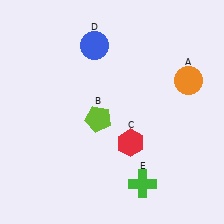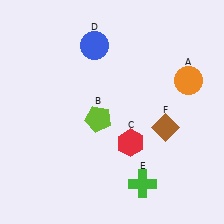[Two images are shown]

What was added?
A brown diamond (F) was added in Image 2.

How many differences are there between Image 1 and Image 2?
There is 1 difference between the two images.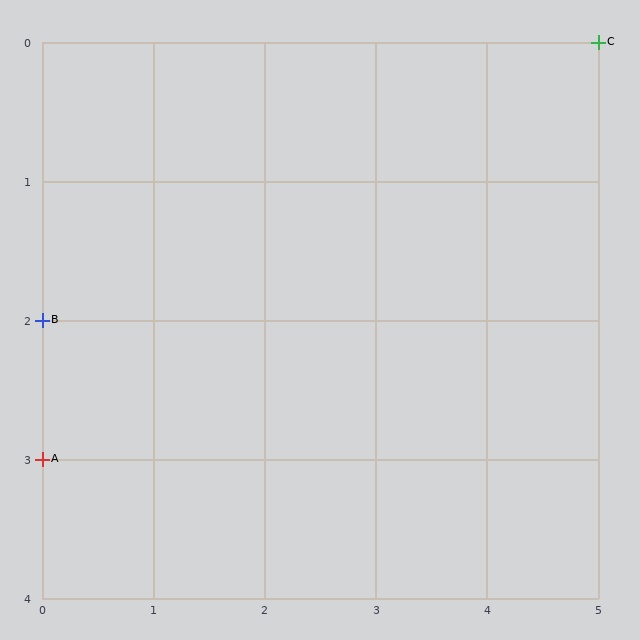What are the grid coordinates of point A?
Point A is at grid coordinates (0, 3).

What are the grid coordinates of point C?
Point C is at grid coordinates (5, 0).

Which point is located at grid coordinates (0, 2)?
Point B is at (0, 2).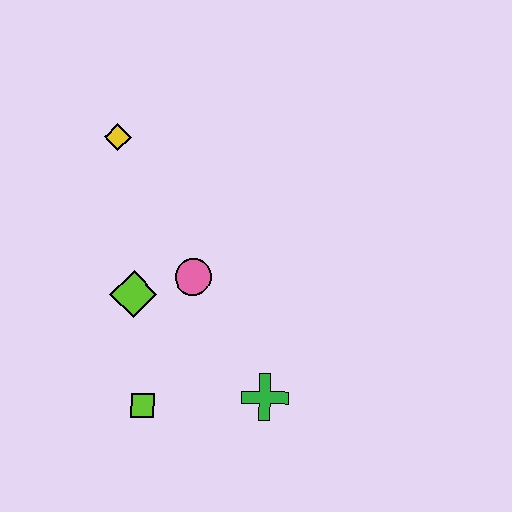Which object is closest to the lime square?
The lime diamond is closest to the lime square.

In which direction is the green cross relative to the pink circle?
The green cross is below the pink circle.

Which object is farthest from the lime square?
The yellow diamond is farthest from the lime square.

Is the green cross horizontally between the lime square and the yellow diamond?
No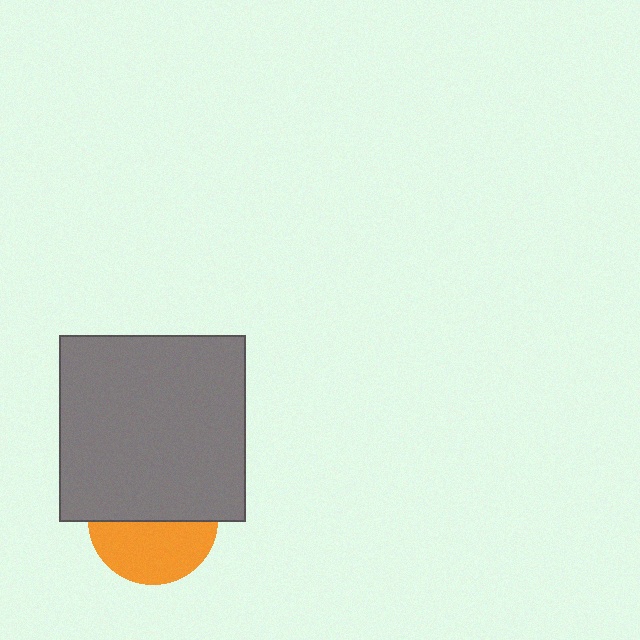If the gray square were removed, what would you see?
You would see the complete orange circle.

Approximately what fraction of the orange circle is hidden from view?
Roughly 51% of the orange circle is hidden behind the gray square.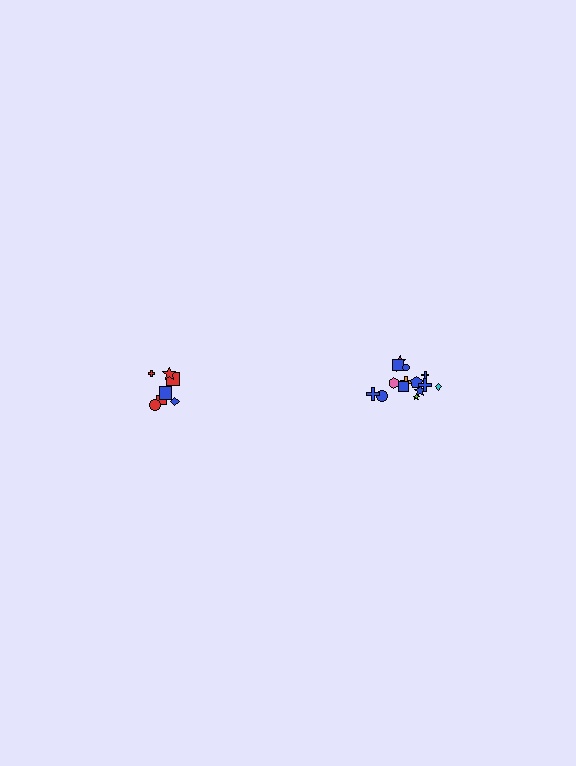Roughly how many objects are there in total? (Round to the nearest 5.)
Roughly 20 objects in total.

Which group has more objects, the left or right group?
The right group.